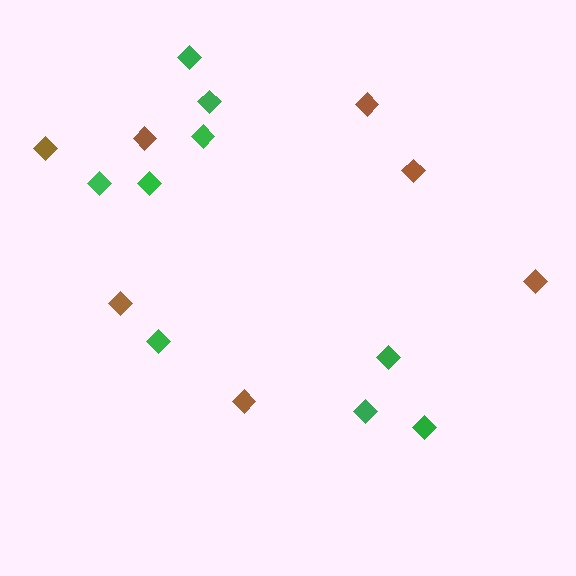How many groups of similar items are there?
There are 2 groups: one group of brown diamonds (7) and one group of green diamonds (9).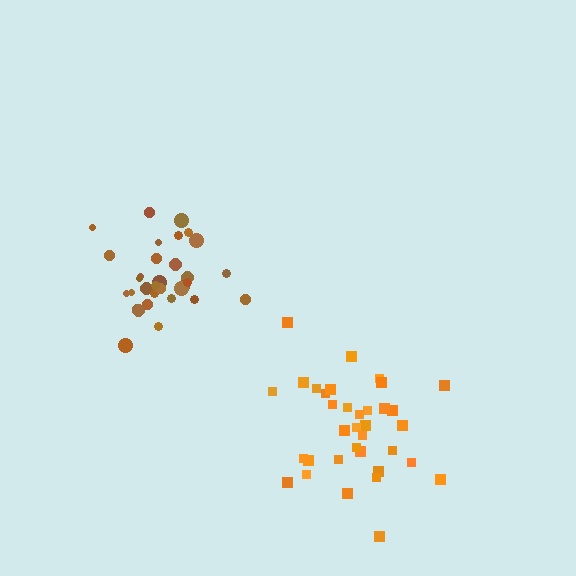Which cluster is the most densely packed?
Brown.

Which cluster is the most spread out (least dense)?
Orange.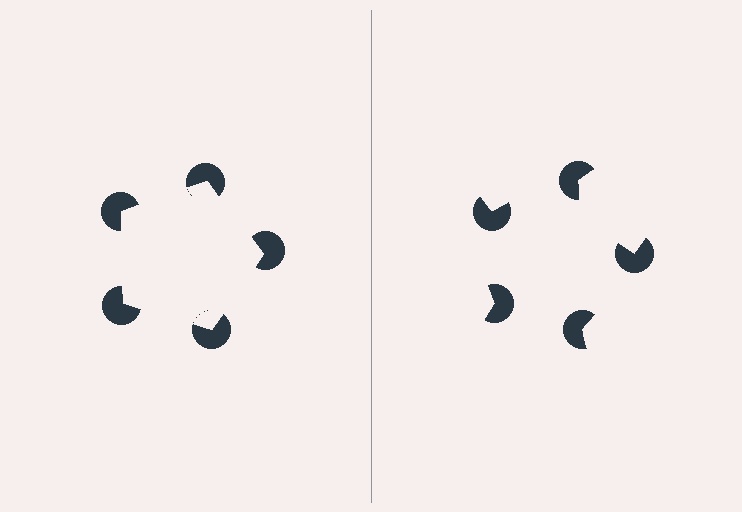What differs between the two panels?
The pac-man discs are positioned identically on both sides; only the wedge orientations differ. On the left they align to a pentagon; on the right they are misaligned.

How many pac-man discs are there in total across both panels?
10 — 5 on each side.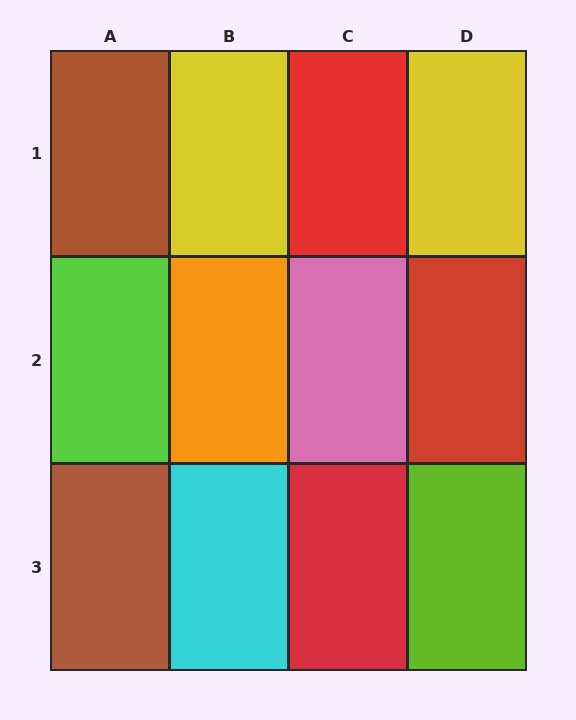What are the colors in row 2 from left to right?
Lime, orange, pink, red.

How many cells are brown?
2 cells are brown.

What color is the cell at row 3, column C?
Red.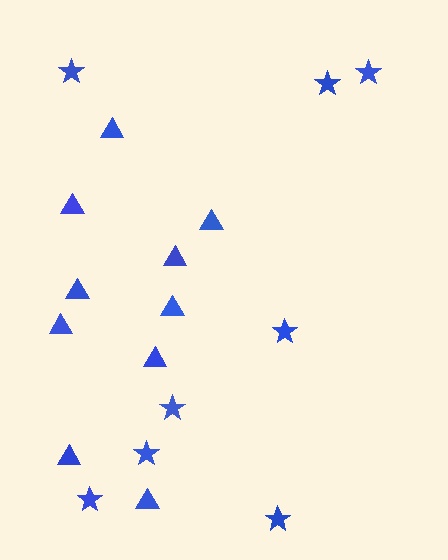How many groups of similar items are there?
There are 2 groups: one group of stars (8) and one group of triangles (10).